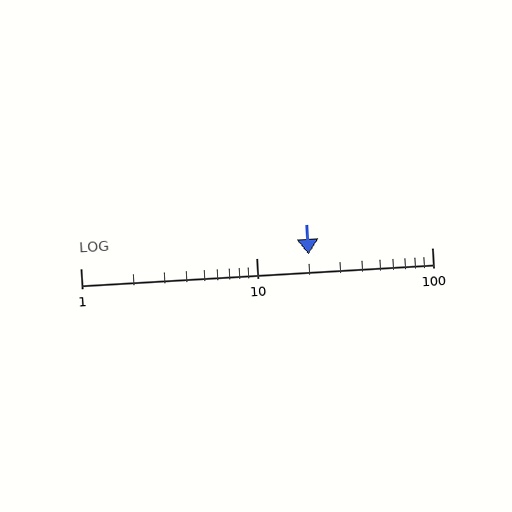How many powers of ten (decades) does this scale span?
The scale spans 2 decades, from 1 to 100.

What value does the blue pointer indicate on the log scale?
The pointer indicates approximately 20.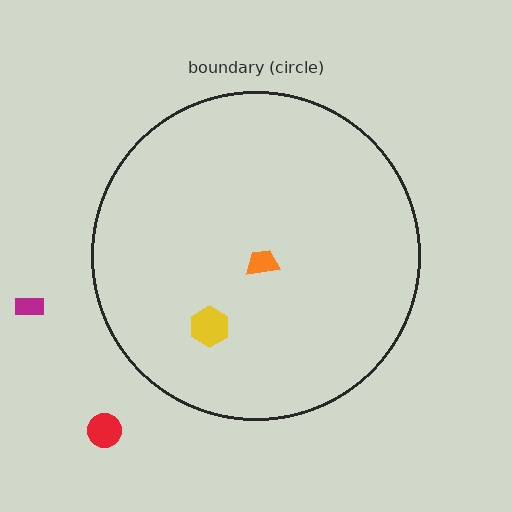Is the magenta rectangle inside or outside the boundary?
Outside.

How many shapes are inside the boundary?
2 inside, 2 outside.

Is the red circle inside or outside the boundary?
Outside.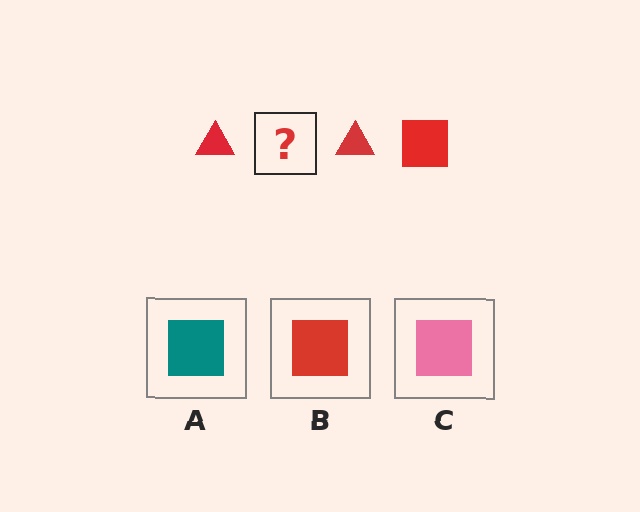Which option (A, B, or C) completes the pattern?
B.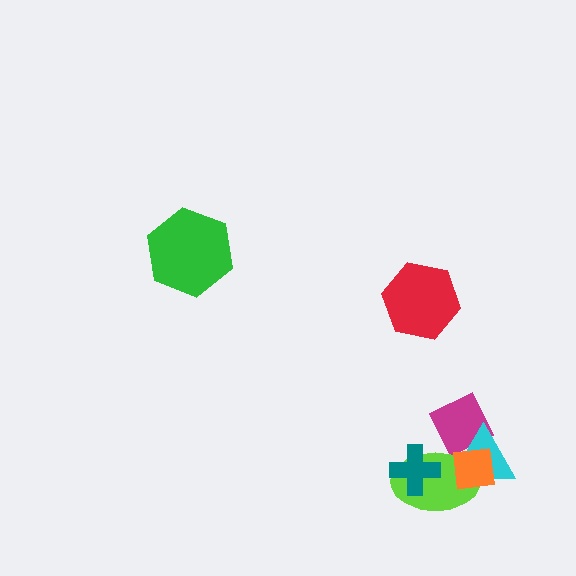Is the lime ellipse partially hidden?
Yes, it is partially covered by another shape.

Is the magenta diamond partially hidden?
Yes, it is partially covered by another shape.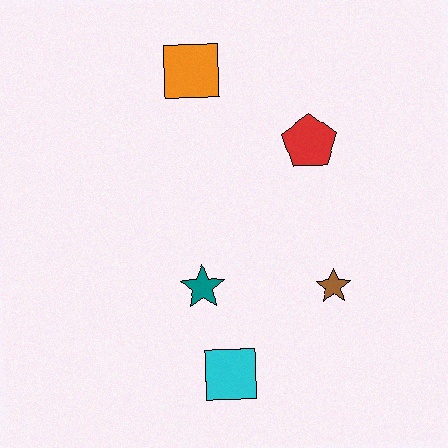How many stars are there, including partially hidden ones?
There are 2 stars.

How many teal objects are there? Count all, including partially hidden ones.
There is 1 teal object.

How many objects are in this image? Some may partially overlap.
There are 5 objects.